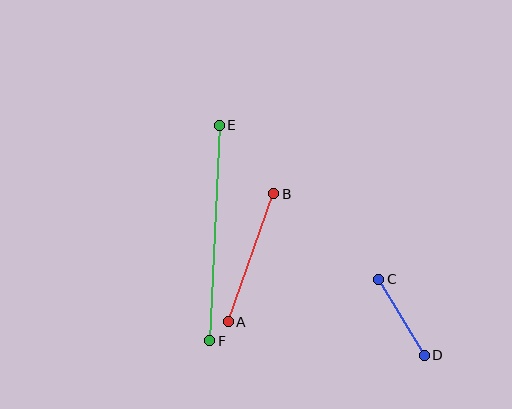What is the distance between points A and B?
The distance is approximately 136 pixels.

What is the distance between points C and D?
The distance is approximately 88 pixels.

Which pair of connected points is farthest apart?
Points E and F are farthest apart.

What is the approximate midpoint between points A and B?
The midpoint is at approximately (251, 258) pixels.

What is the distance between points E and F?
The distance is approximately 216 pixels.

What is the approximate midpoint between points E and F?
The midpoint is at approximately (214, 233) pixels.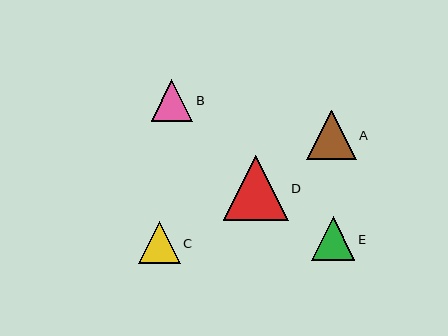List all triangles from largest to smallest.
From largest to smallest: D, A, E, C, B.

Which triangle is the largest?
Triangle D is the largest with a size of approximately 64 pixels.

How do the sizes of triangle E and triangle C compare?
Triangle E and triangle C are approximately the same size.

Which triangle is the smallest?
Triangle B is the smallest with a size of approximately 42 pixels.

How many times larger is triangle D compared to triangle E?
Triangle D is approximately 1.5 times the size of triangle E.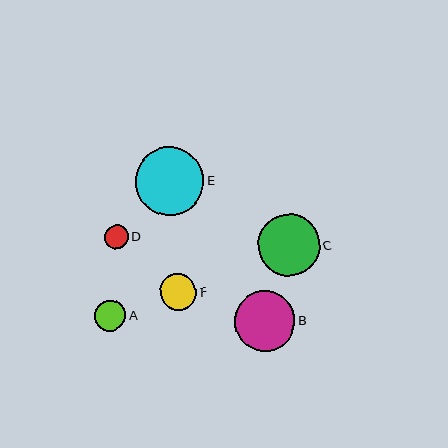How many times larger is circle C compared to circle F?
Circle C is approximately 1.7 times the size of circle F.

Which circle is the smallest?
Circle D is the smallest with a size of approximately 24 pixels.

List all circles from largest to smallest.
From largest to smallest: E, C, B, F, A, D.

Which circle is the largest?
Circle E is the largest with a size of approximately 69 pixels.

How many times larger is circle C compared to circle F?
Circle C is approximately 1.7 times the size of circle F.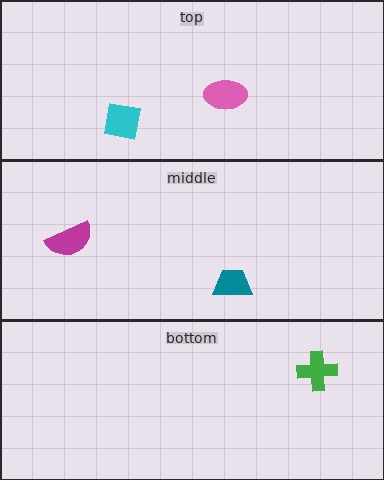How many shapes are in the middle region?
2.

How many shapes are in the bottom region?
1.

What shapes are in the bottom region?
The green cross.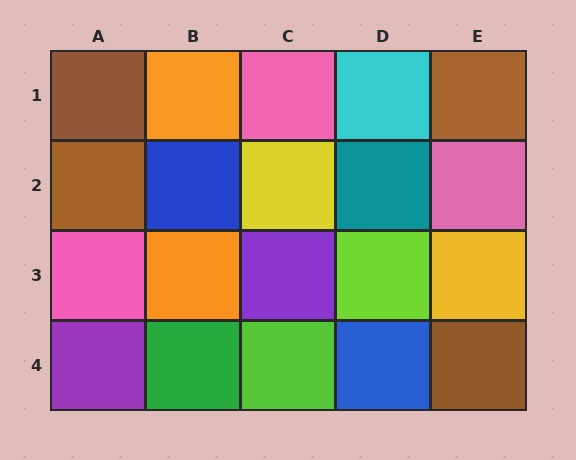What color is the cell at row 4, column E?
Brown.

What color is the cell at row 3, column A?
Pink.